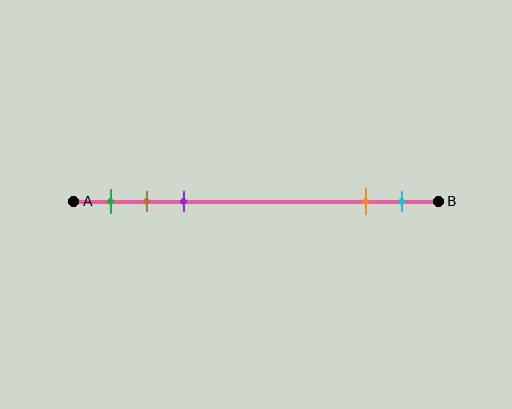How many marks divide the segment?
There are 5 marks dividing the segment.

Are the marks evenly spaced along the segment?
No, the marks are not evenly spaced.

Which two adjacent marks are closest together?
The brown and purple marks are the closest adjacent pair.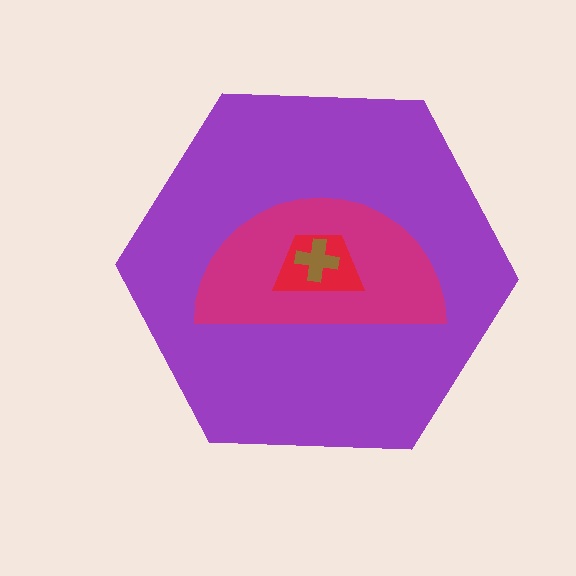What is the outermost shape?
The purple hexagon.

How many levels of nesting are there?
4.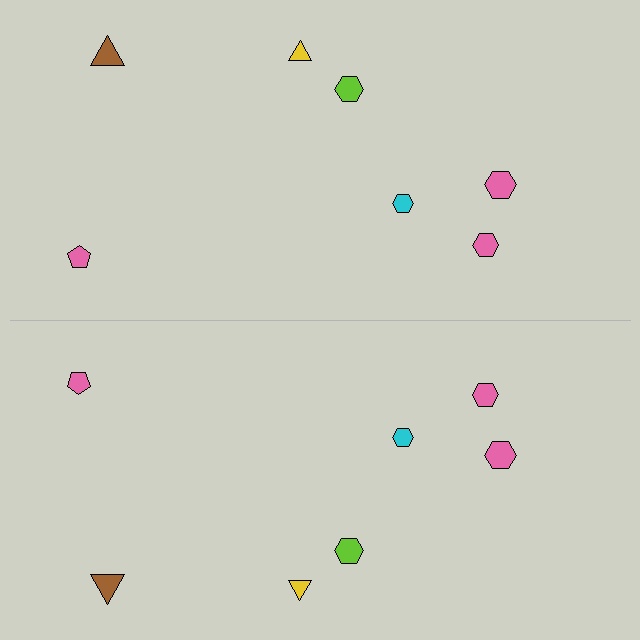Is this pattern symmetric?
Yes, this pattern has bilateral (reflection) symmetry.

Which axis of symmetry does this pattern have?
The pattern has a horizontal axis of symmetry running through the center of the image.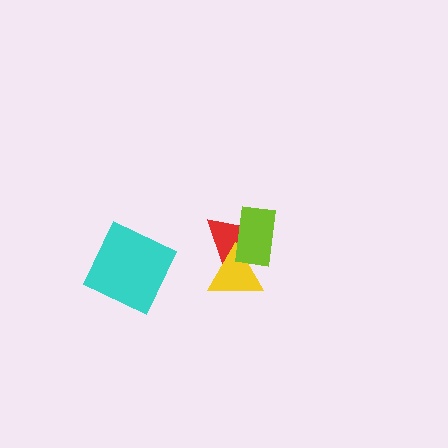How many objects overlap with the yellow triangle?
2 objects overlap with the yellow triangle.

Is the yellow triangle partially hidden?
Yes, it is partially covered by another shape.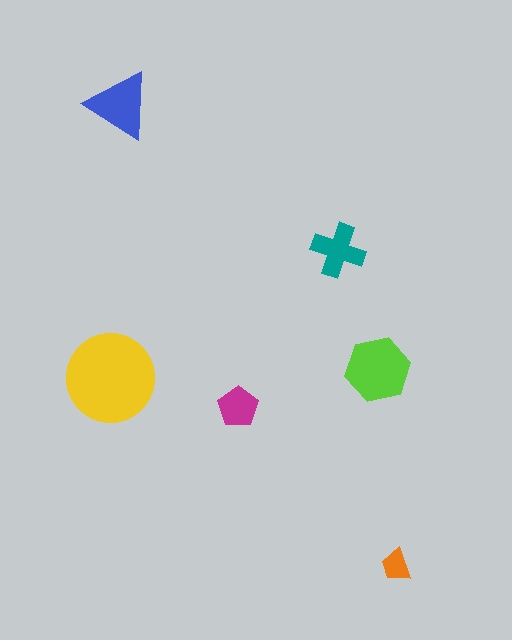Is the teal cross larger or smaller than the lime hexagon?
Smaller.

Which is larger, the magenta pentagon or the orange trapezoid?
The magenta pentagon.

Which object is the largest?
The yellow circle.